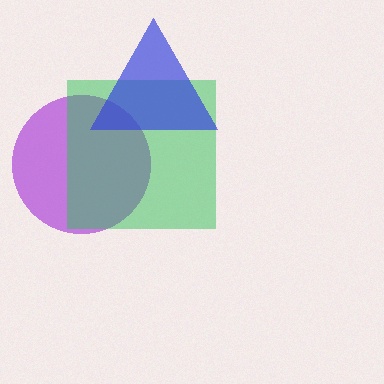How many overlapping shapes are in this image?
There are 3 overlapping shapes in the image.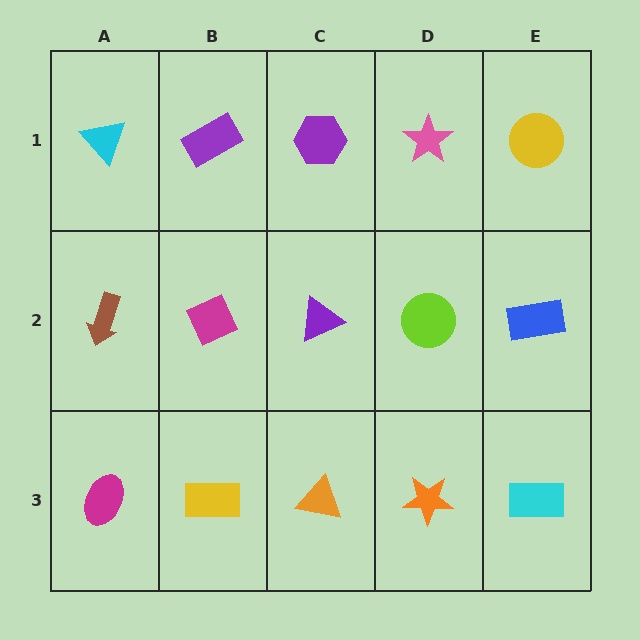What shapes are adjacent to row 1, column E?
A blue rectangle (row 2, column E), a pink star (row 1, column D).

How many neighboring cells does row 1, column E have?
2.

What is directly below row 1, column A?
A brown arrow.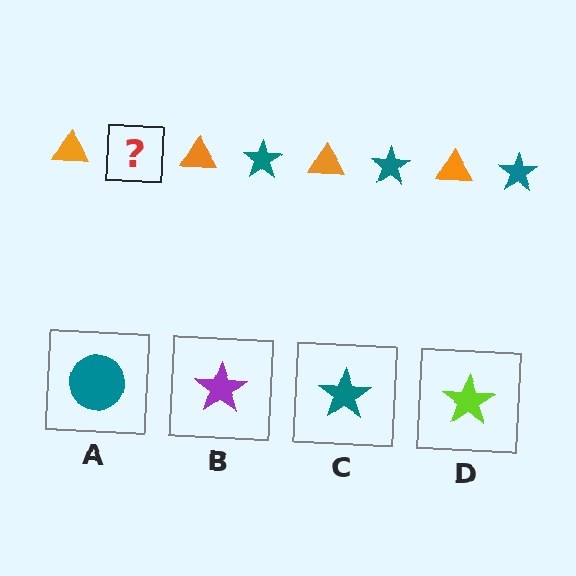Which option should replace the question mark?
Option C.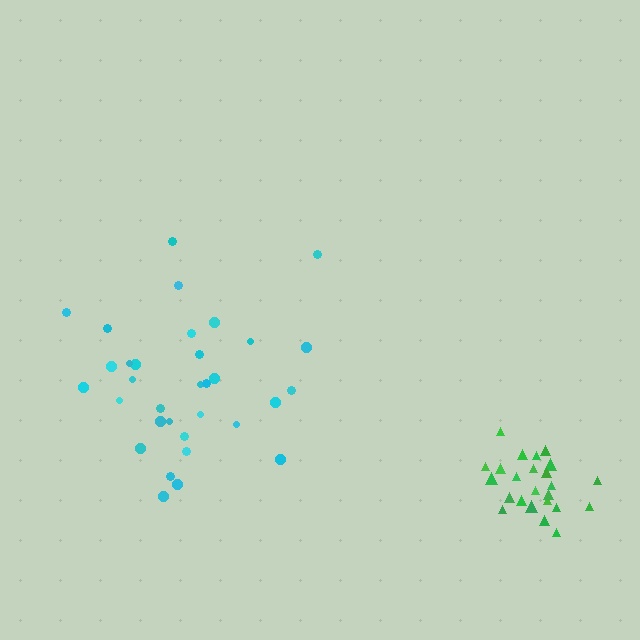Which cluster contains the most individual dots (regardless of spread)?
Cyan (33).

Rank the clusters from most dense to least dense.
green, cyan.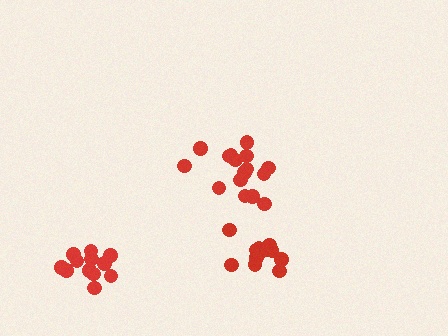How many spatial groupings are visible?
There are 3 spatial groupings.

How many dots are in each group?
Group 1: 16 dots, Group 2: 12 dots, Group 3: 13 dots (41 total).